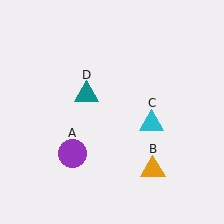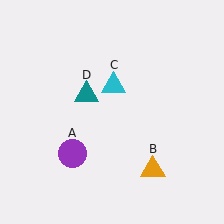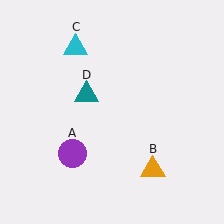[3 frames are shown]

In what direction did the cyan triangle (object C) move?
The cyan triangle (object C) moved up and to the left.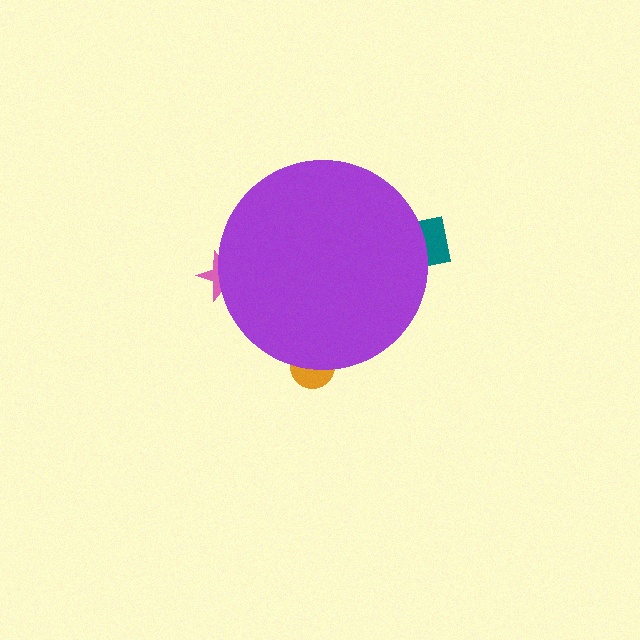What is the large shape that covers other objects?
A purple circle.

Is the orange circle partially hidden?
Yes, the orange circle is partially hidden behind the purple circle.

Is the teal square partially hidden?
Yes, the teal square is partially hidden behind the purple circle.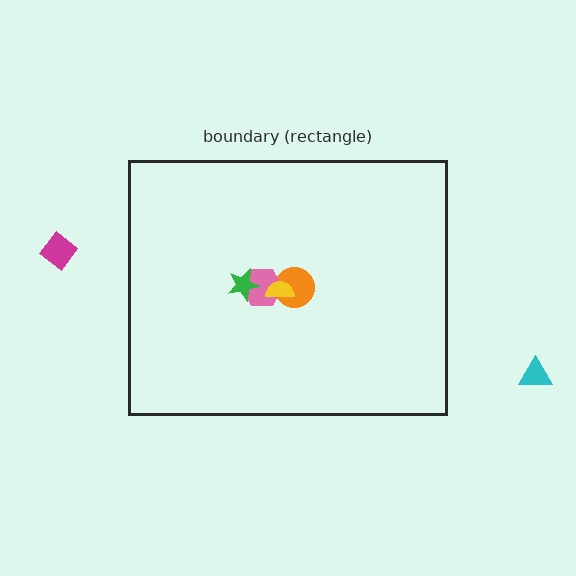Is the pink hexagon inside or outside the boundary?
Inside.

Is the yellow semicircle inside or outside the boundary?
Inside.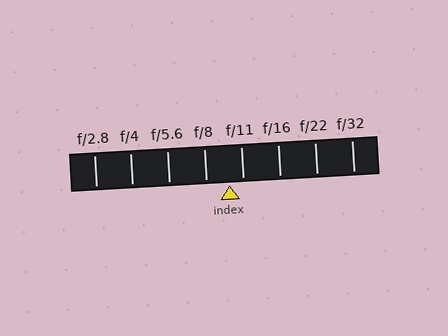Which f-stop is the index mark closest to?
The index mark is closest to f/11.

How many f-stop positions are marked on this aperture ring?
There are 8 f-stop positions marked.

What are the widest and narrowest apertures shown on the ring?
The widest aperture shown is f/2.8 and the narrowest is f/32.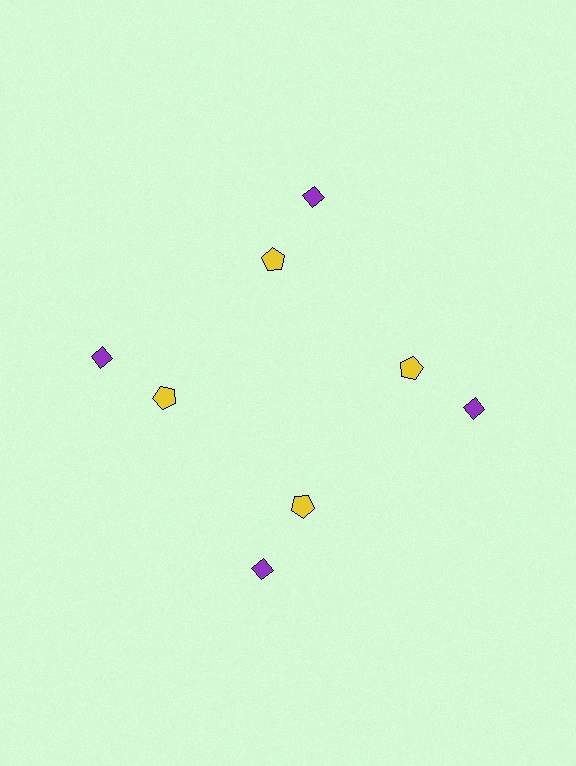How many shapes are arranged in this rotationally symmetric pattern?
There are 8 shapes, arranged in 4 groups of 2.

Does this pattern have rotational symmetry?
Yes, this pattern has 4-fold rotational symmetry. It looks the same after rotating 90 degrees around the center.